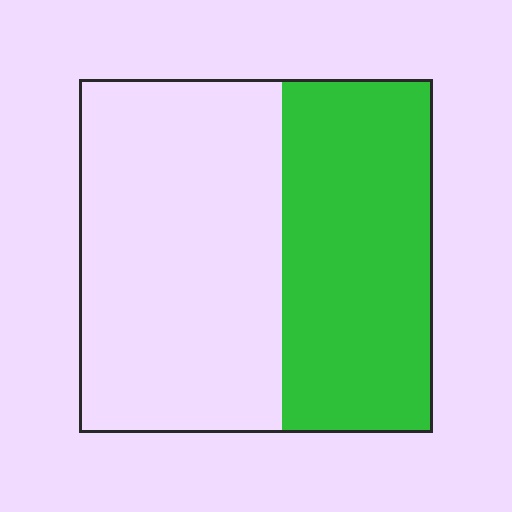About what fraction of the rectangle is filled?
About two fifths (2/5).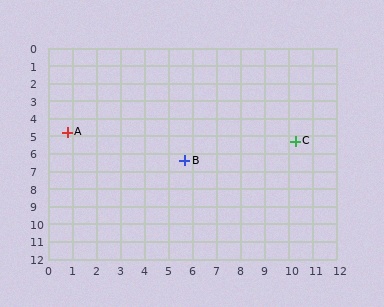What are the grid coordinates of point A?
Point A is at approximately (0.8, 4.8).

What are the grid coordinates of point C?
Point C is at approximately (10.3, 5.3).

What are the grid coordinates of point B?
Point B is at approximately (5.7, 6.4).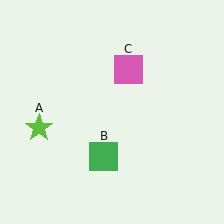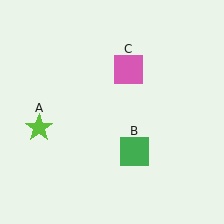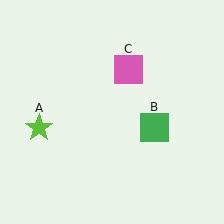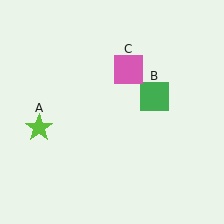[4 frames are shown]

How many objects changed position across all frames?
1 object changed position: green square (object B).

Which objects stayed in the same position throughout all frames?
Lime star (object A) and pink square (object C) remained stationary.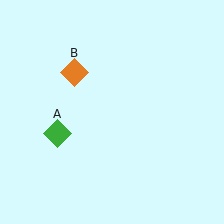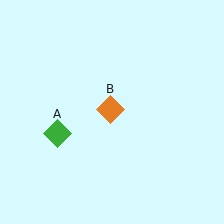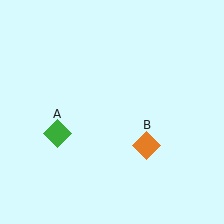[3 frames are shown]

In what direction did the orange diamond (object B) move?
The orange diamond (object B) moved down and to the right.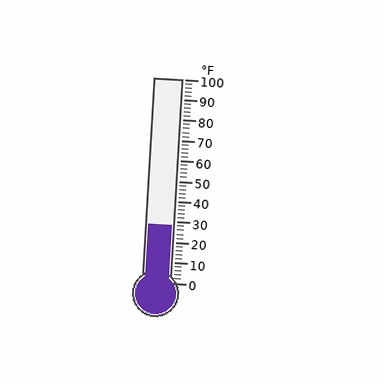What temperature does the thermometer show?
The thermometer shows approximately 28°F.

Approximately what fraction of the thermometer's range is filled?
The thermometer is filled to approximately 30% of its range.